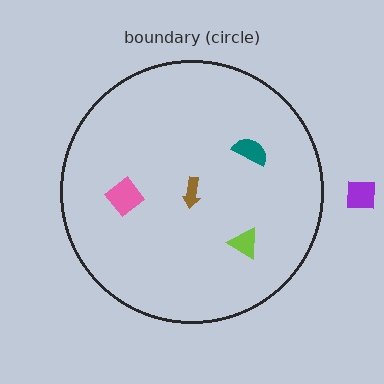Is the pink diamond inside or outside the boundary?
Inside.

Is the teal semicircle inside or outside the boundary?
Inside.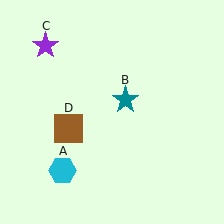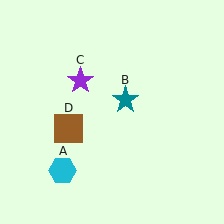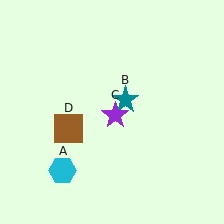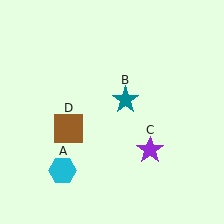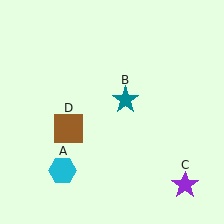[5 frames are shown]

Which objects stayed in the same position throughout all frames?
Cyan hexagon (object A) and teal star (object B) and brown square (object D) remained stationary.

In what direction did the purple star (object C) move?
The purple star (object C) moved down and to the right.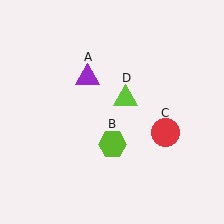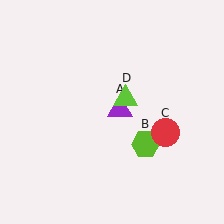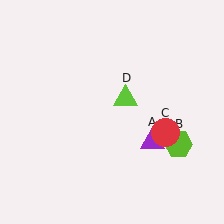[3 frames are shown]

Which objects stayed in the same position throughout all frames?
Red circle (object C) and lime triangle (object D) remained stationary.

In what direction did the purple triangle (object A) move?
The purple triangle (object A) moved down and to the right.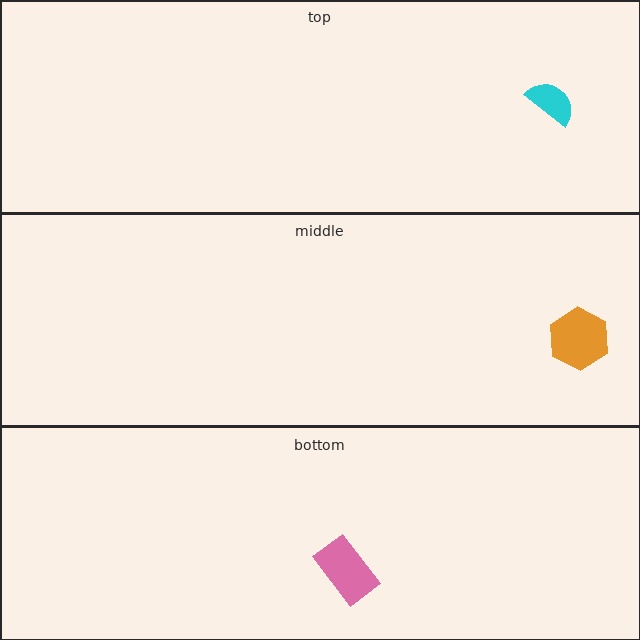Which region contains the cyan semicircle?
The top region.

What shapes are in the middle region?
The orange hexagon.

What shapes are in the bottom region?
The pink rectangle.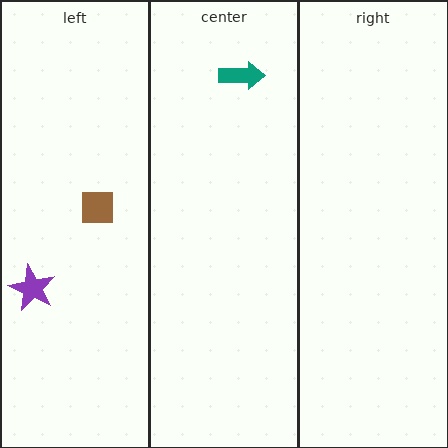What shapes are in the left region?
The brown square, the purple star.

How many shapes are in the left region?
2.